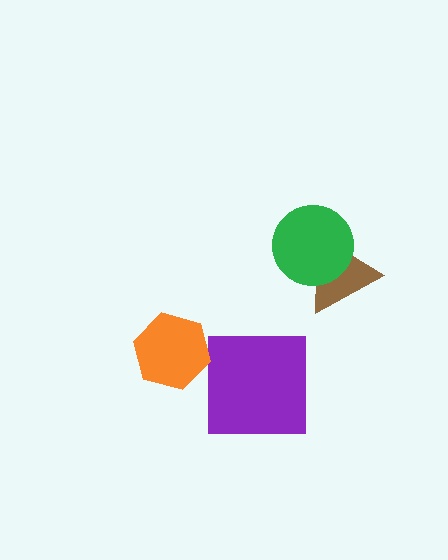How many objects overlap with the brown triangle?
1 object overlaps with the brown triangle.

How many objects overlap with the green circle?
1 object overlaps with the green circle.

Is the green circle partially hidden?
No, no other shape covers it.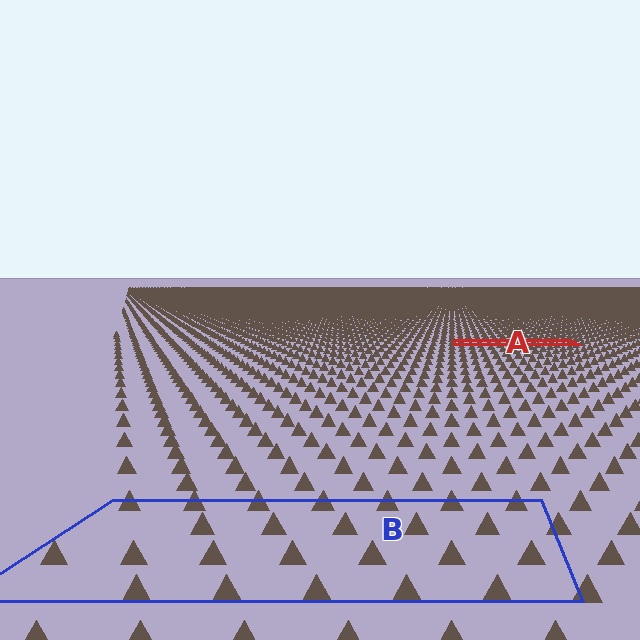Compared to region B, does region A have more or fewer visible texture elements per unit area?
Region A has more texture elements per unit area — they are packed more densely because it is farther away.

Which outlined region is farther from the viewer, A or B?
Region A is farther from the viewer — the texture elements inside it appear smaller and more densely packed.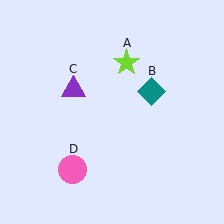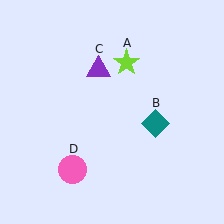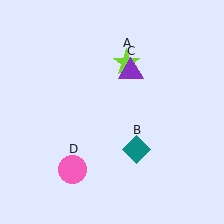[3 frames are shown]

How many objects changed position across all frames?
2 objects changed position: teal diamond (object B), purple triangle (object C).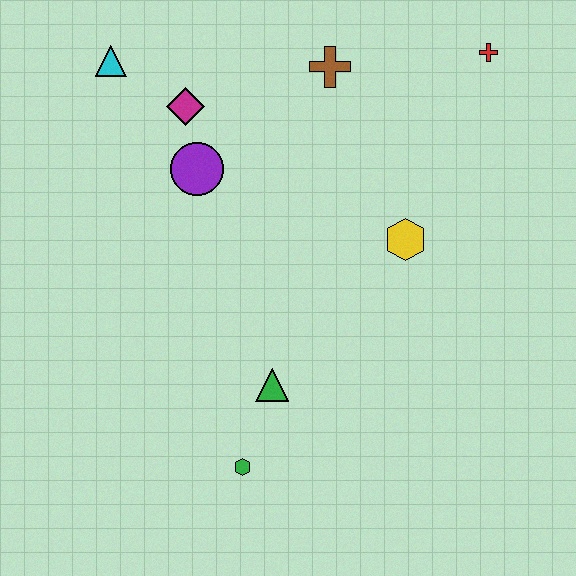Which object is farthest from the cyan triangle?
The green hexagon is farthest from the cyan triangle.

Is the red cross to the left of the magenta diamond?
No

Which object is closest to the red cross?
The brown cross is closest to the red cross.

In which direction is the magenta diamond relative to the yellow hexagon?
The magenta diamond is to the left of the yellow hexagon.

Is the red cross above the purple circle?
Yes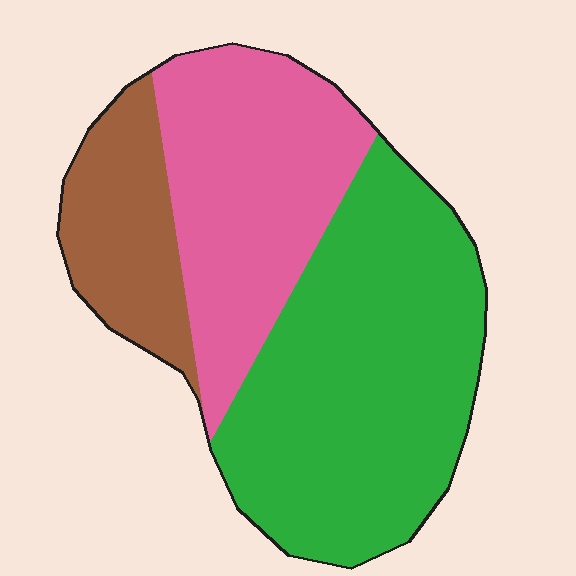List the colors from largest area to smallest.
From largest to smallest: green, pink, brown.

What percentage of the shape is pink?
Pink covers 33% of the shape.